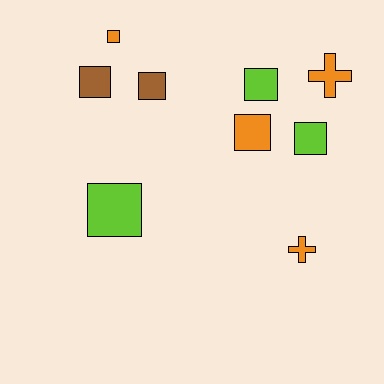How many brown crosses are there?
There are no brown crosses.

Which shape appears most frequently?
Square, with 7 objects.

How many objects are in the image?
There are 9 objects.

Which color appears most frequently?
Orange, with 4 objects.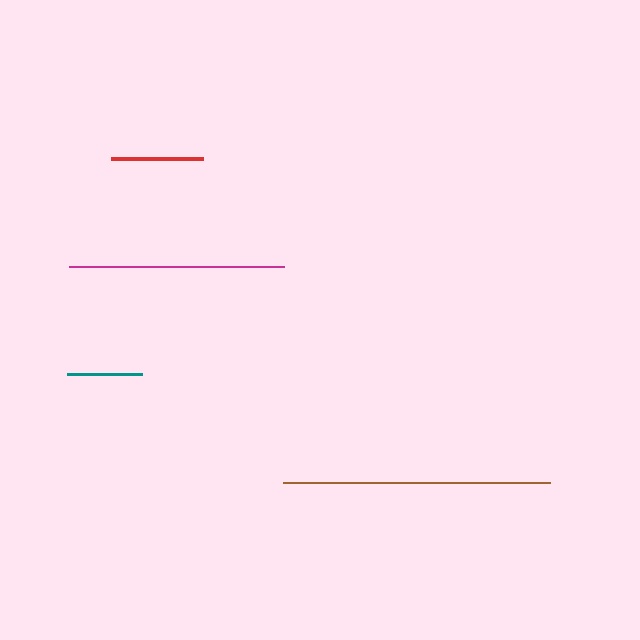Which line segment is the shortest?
The teal line is the shortest at approximately 75 pixels.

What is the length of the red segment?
The red segment is approximately 92 pixels long.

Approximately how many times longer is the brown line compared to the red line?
The brown line is approximately 2.9 times the length of the red line.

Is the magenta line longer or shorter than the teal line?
The magenta line is longer than the teal line.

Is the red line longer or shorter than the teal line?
The red line is longer than the teal line.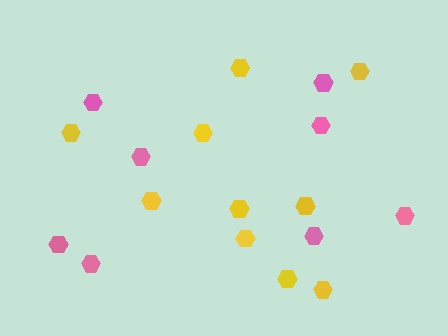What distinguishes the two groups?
There are 2 groups: one group of yellow hexagons (10) and one group of pink hexagons (8).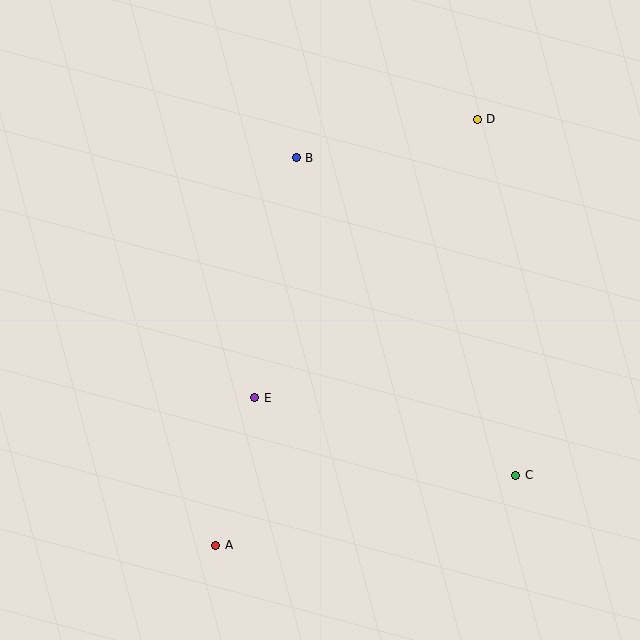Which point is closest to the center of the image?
Point E at (255, 398) is closest to the center.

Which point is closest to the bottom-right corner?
Point C is closest to the bottom-right corner.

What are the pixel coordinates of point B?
Point B is at (296, 158).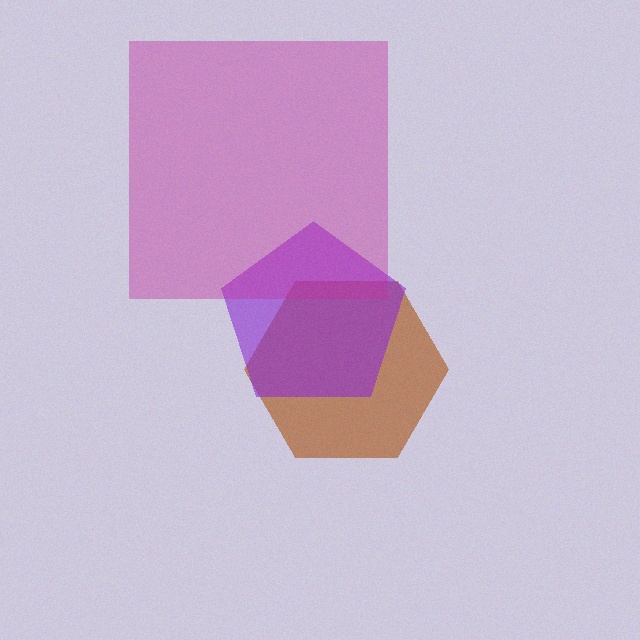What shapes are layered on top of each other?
The layered shapes are: a brown hexagon, a purple pentagon, a magenta square.